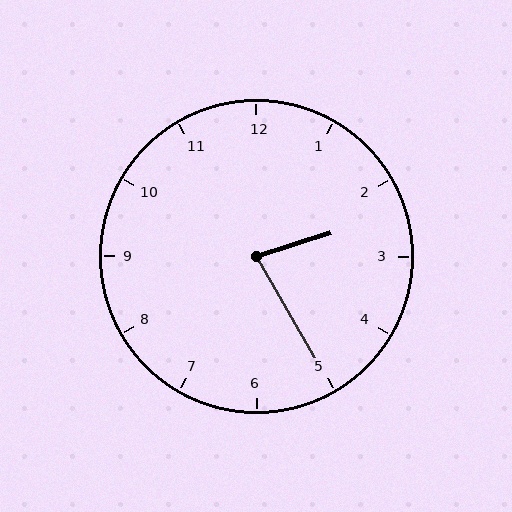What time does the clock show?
2:25.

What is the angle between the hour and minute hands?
Approximately 78 degrees.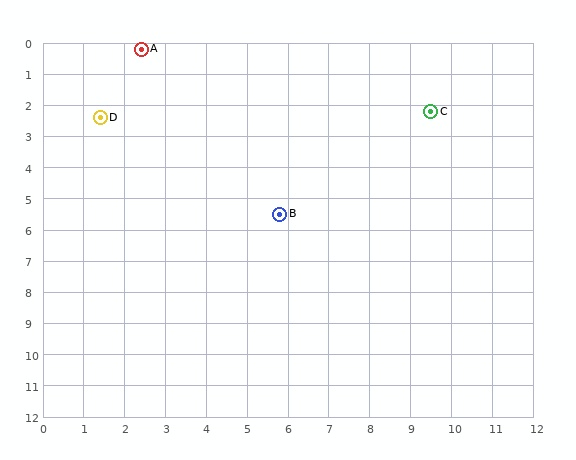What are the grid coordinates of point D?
Point D is at approximately (1.4, 2.4).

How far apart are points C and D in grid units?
Points C and D are about 8.1 grid units apart.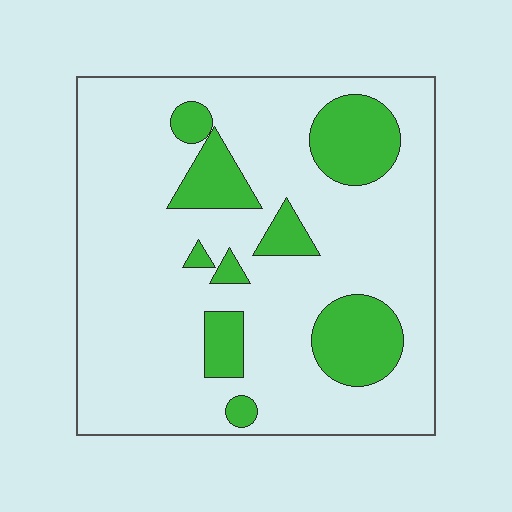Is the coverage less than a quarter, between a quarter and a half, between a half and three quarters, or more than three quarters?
Less than a quarter.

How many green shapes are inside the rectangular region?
9.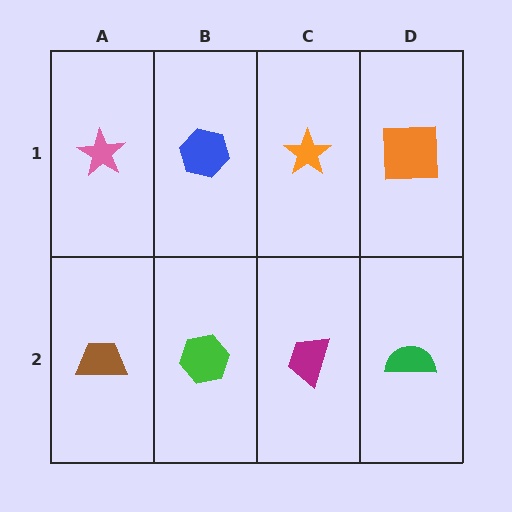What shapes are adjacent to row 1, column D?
A green semicircle (row 2, column D), an orange star (row 1, column C).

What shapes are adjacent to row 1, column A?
A brown trapezoid (row 2, column A), a blue hexagon (row 1, column B).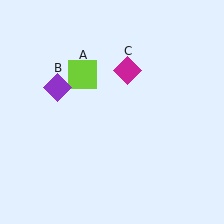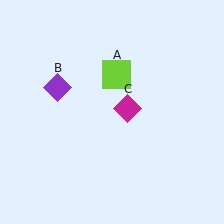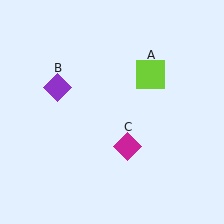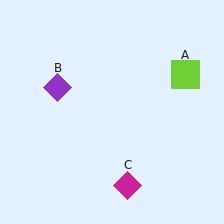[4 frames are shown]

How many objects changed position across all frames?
2 objects changed position: lime square (object A), magenta diamond (object C).